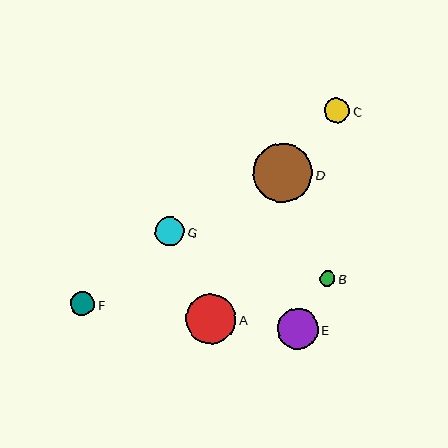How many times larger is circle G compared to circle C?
Circle G is approximately 1.1 times the size of circle C.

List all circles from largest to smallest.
From largest to smallest: D, A, E, G, C, F, B.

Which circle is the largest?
Circle D is the largest with a size of approximately 59 pixels.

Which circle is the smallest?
Circle B is the smallest with a size of approximately 15 pixels.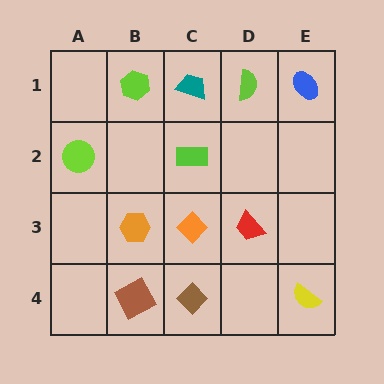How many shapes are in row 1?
4 shapes.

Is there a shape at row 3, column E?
No, that cell is empty.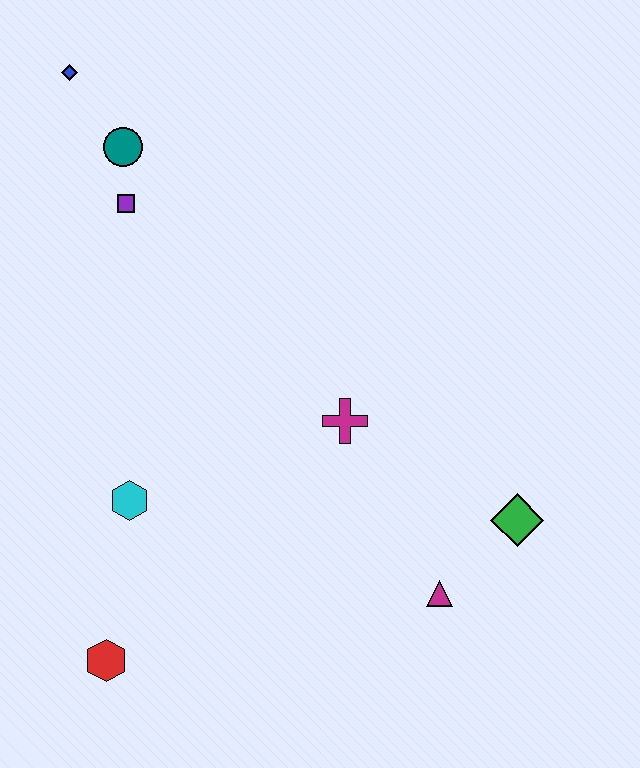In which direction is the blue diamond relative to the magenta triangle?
The blue diamond is above the magenta triangle.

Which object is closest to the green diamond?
The magenta triangle is closest to the green diamond.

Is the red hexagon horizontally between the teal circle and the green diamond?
No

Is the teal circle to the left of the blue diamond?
No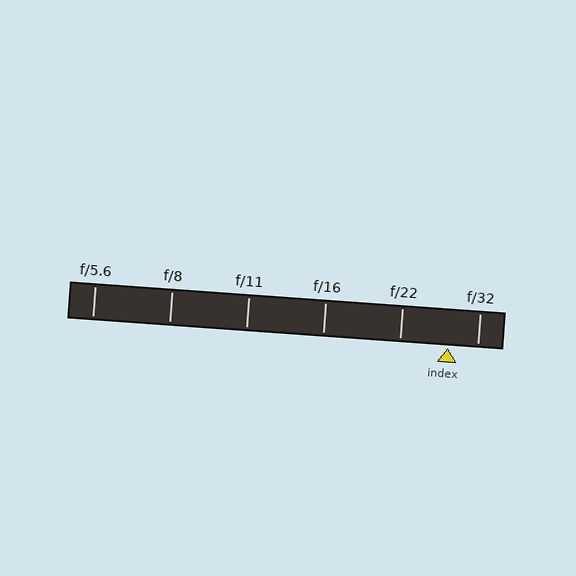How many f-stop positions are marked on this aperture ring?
There are 6 f-stop positions marked.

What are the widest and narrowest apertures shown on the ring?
The widest aperture shown is f/5.6 and the narrowest is f/32.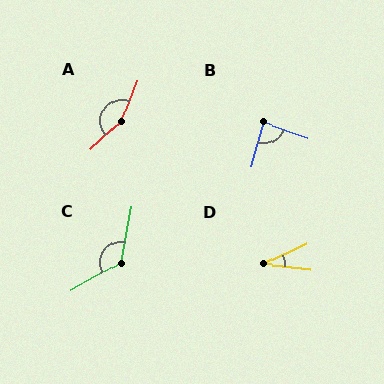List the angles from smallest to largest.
D (32°), B (87°), C (131°), A (154°).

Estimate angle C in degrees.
Approximately 131 degrees.